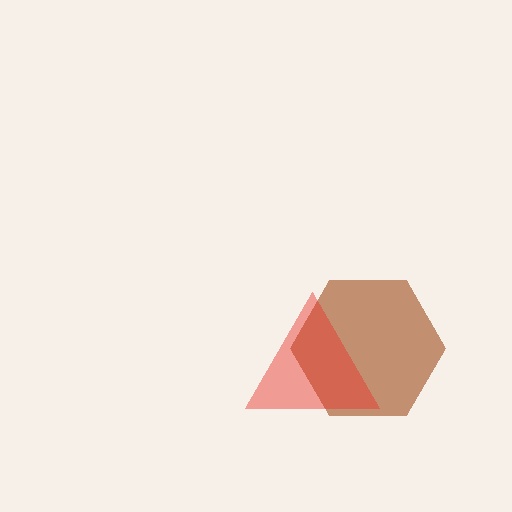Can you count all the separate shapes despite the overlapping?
Yes, there are 2 separate shapes.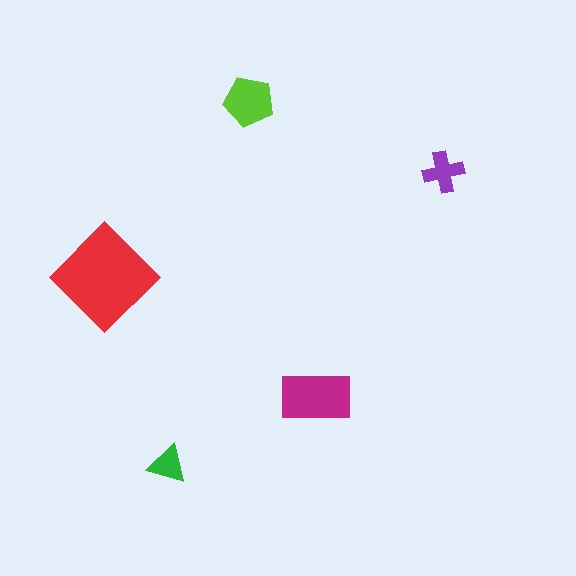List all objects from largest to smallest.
The red diamond, the magenta rectangle, the lime pentagon, the purple cross, the green triangle.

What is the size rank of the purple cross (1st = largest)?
4th.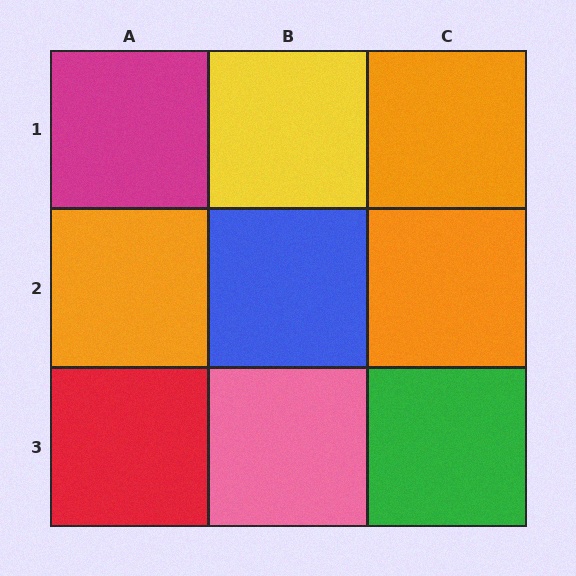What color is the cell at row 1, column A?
Magenta.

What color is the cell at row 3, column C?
Green.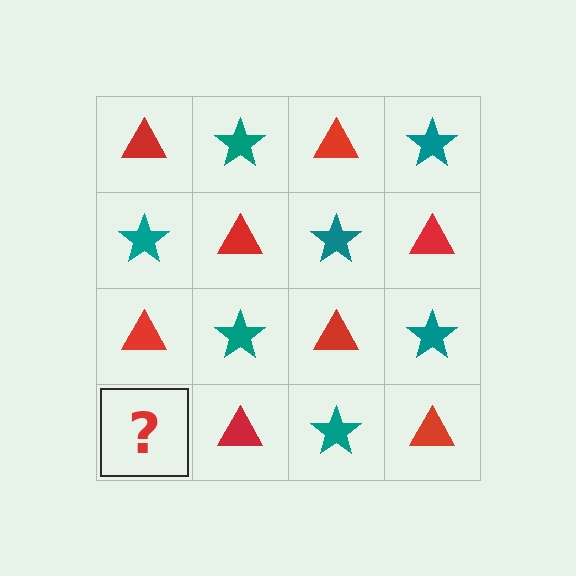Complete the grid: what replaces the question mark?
The question mark should be replaced with a teal star.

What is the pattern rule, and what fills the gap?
The rule is that it alternates red triangle and teal star in a checkerboard pattern. The gap should be filled with a teal star.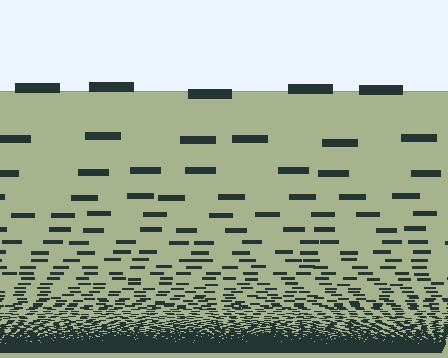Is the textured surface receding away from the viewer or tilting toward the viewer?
The surface appears to tilt toward the viewer. Texture elements get larger and sparser toward the top.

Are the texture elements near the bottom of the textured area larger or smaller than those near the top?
Smaller. The gradient is inverted — elements near the bottom are smaller and denser.